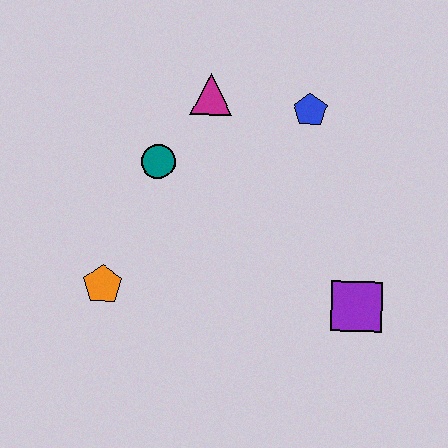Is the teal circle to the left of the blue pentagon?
Yes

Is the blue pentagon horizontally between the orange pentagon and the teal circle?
No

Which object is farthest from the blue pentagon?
The orange pentagon is farthest from the blue pentagon.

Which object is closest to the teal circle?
The magenta triangle is closest to the teal circle.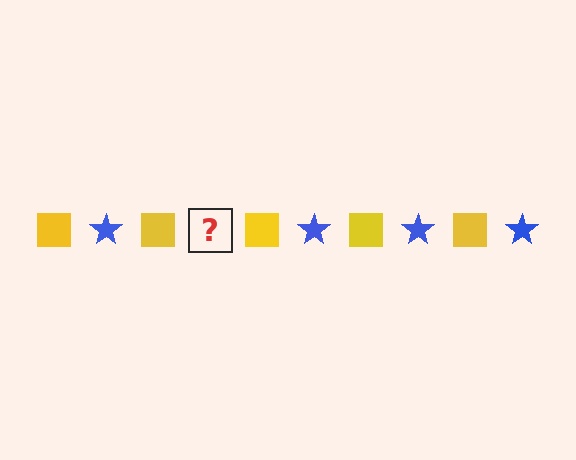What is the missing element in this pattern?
The missing element is a blue star.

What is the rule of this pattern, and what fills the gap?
The rule is that the pattern alternates between yellow square and blue star. The gap should be filled with a blue star.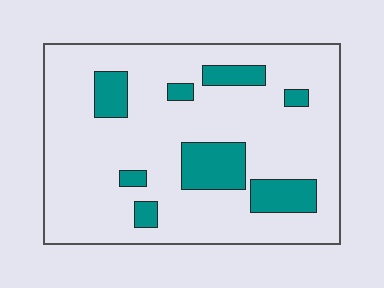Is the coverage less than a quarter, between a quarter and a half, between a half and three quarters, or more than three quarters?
Less than a quarter.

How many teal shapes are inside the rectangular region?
8.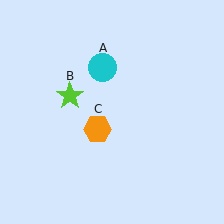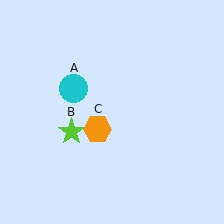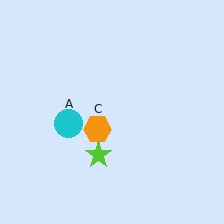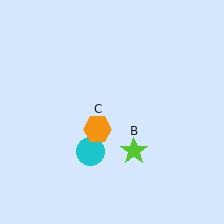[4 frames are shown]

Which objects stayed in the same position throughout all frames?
Orange hexagon (object C) remained stationary.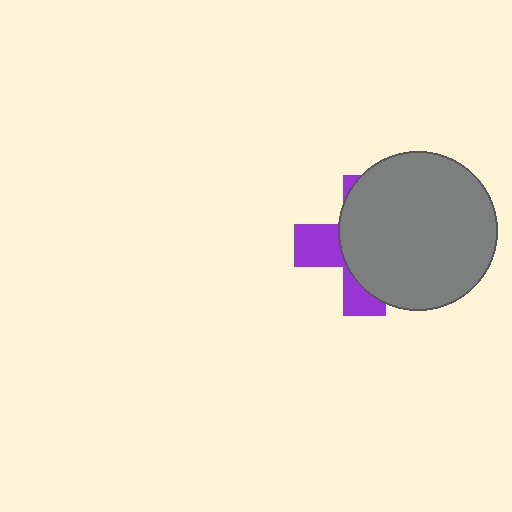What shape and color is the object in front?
The object in front is a gray circle.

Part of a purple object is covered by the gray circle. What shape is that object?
It is a cross.